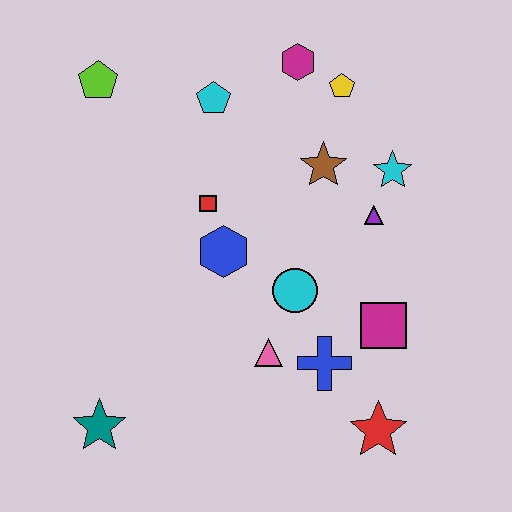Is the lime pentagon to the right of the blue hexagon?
No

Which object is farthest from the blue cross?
The lime pentagon is farthest from the blue cross.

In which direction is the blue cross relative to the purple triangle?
The blue cross is below the purple triangle.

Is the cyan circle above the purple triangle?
No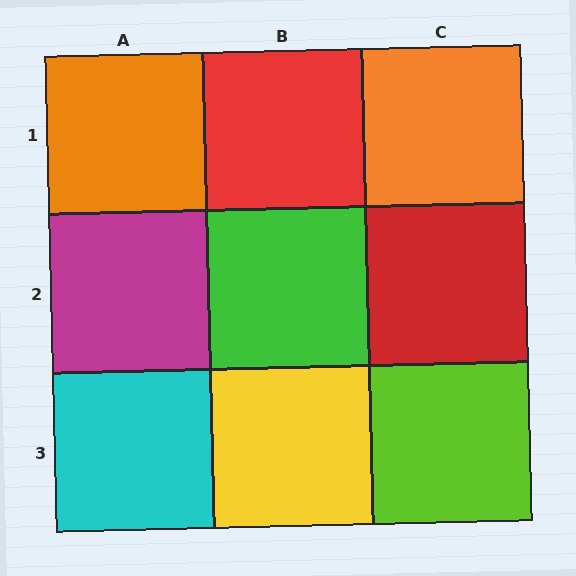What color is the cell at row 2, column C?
Red.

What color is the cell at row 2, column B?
Green.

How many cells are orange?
2 cells are orange.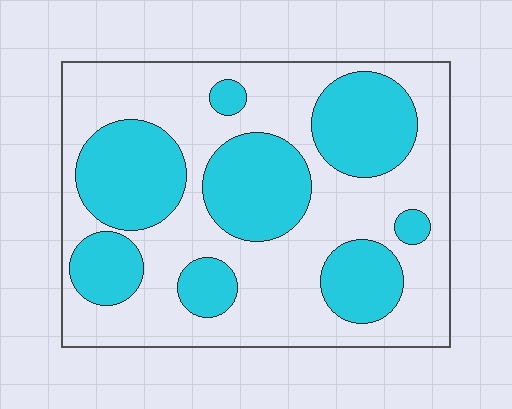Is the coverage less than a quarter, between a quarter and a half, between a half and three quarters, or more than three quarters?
Between a quarter and a half.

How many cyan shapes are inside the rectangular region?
8.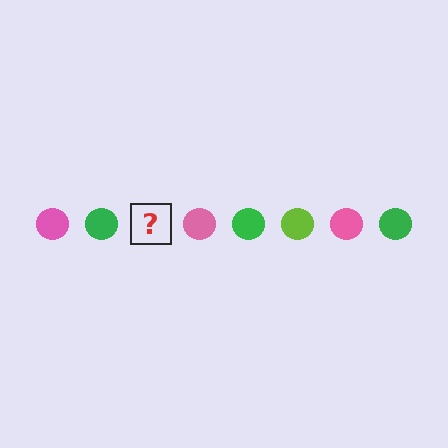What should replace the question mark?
The question mark should be replaced with a lime circle.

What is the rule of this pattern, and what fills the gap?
The rule is that the pattern cycles through pink, green, lime circles. The gap should be filled with a lime circle.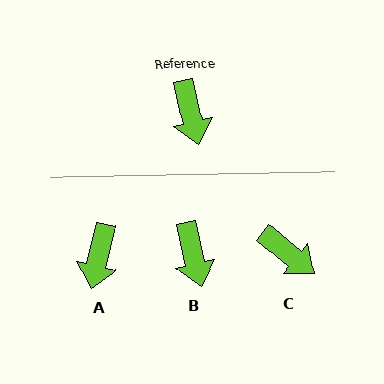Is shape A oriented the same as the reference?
No, it is off by about 26 degrees.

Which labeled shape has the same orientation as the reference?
B.